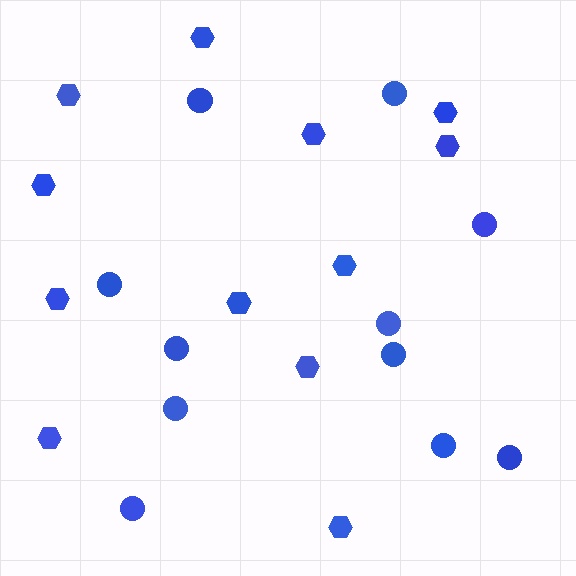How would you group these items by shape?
There are 2 groups: one group of circles (11) and one group of hexagons (12).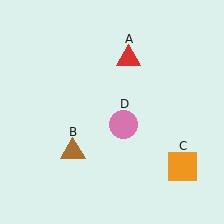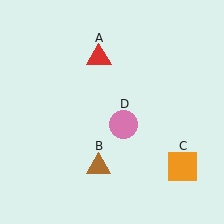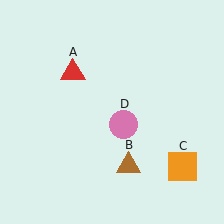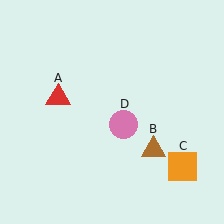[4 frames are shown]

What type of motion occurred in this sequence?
The red triangle (object A), brown triangle (object B) rotated counterclockwise around the center of the scene.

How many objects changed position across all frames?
2 objects changed position: red triangle (object A), brown triangle (object B).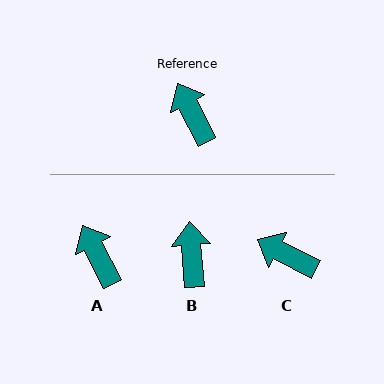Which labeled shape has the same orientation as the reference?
A.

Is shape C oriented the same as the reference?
No, it is off by about 36 degrees.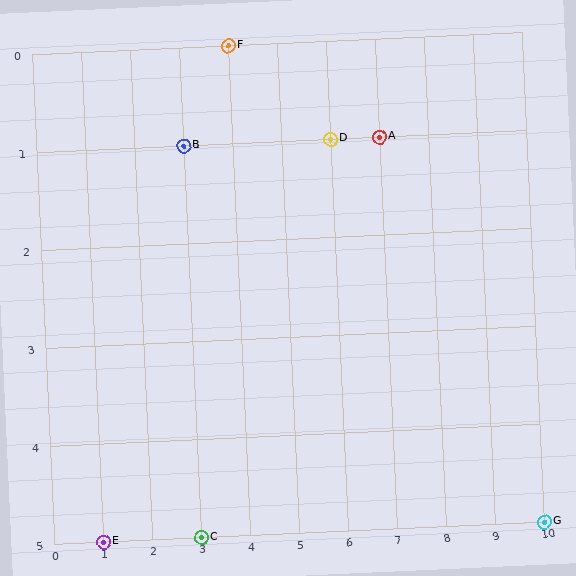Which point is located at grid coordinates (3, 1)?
Point B is at (3, 1).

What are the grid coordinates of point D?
Point D is at grid coordinates (6, 1).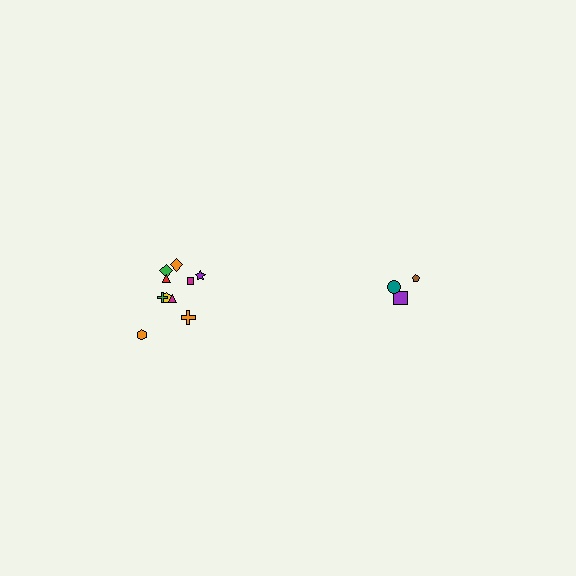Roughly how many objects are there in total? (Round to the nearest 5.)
Roughly 15 objects in total.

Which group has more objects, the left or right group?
The left group.